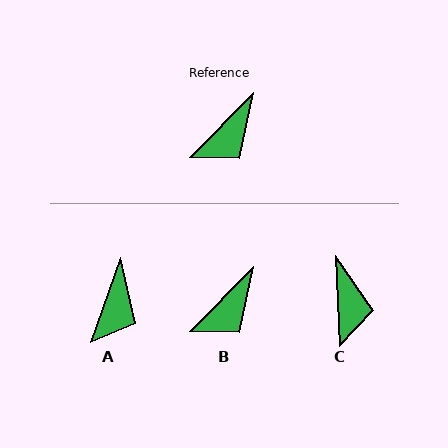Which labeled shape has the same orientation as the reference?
B.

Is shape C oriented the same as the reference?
No, it is off by about 48 degrees.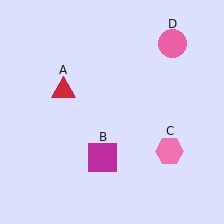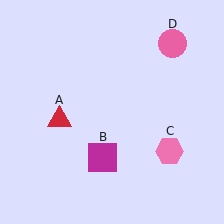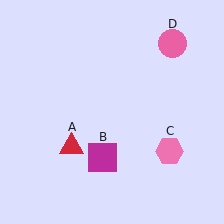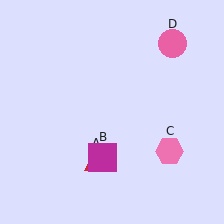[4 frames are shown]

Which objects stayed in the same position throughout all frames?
Magenta square (object B) and pink hexagon (object C) and pink circle (object D) remained stationary.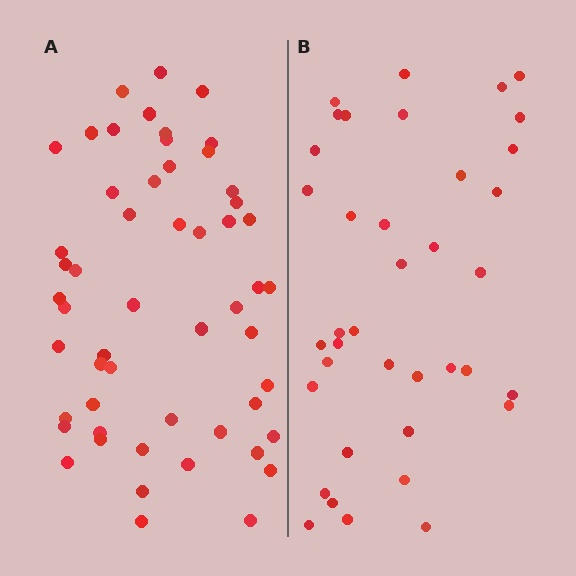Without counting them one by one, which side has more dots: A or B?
Region A (the left region) has more dots.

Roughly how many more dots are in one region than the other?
Region A has approximately 15 more dots than region B.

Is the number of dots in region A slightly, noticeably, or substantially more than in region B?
Region A has noticeably more, but not dramatically so. The ratio is roughly 1.4 to 1.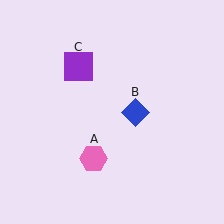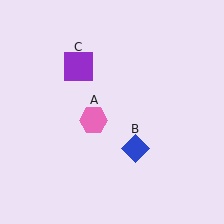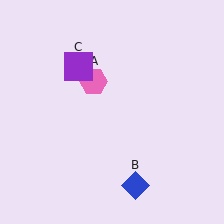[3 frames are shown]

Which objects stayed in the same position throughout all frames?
Purple square (object C) remained stationary.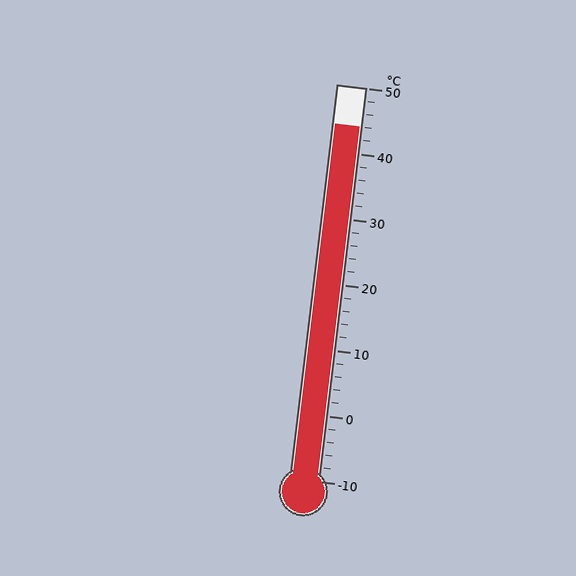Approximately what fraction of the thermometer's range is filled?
The thermometer is filled to approximately 90% of its range.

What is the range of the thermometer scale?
The thermometer scale ranges from -10°C to 50°C.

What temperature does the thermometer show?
The thermometer shows approximately 44°C.